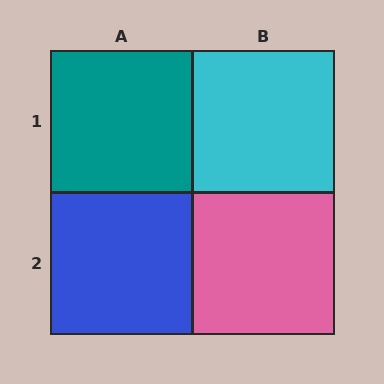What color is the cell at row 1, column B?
Cyan.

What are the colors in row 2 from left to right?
Blue, pink.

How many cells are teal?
1 cell is teal.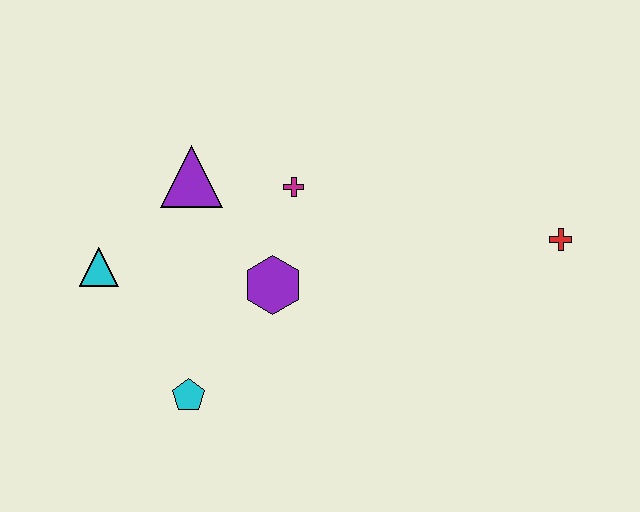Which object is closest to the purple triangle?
The magenta cross is closest to the purple triangle.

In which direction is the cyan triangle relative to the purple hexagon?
The cyan triangle is to the left of the purple hexagon.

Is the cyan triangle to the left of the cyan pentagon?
Yes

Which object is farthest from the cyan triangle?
The red cross is farthest from the cyan triangle.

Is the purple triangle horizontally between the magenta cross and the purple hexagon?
No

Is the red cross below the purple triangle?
Yes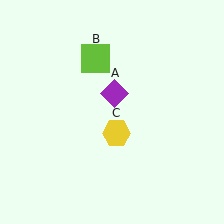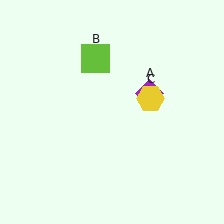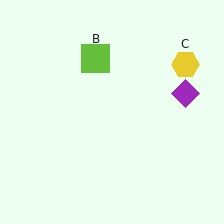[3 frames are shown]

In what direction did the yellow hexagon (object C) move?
The yellow hexagon (object C) moved up and to the right.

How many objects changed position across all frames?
2 objects changed position: purple diamond (object A), yellow hexagon (object C).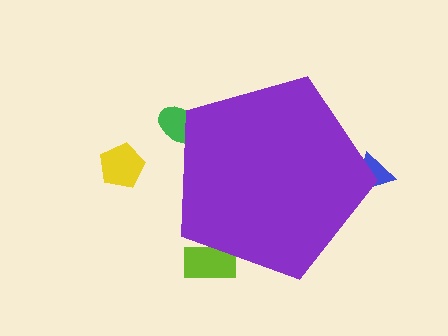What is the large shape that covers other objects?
A purple pentagon.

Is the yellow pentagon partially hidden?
No, the yellow pentagon is fully visible.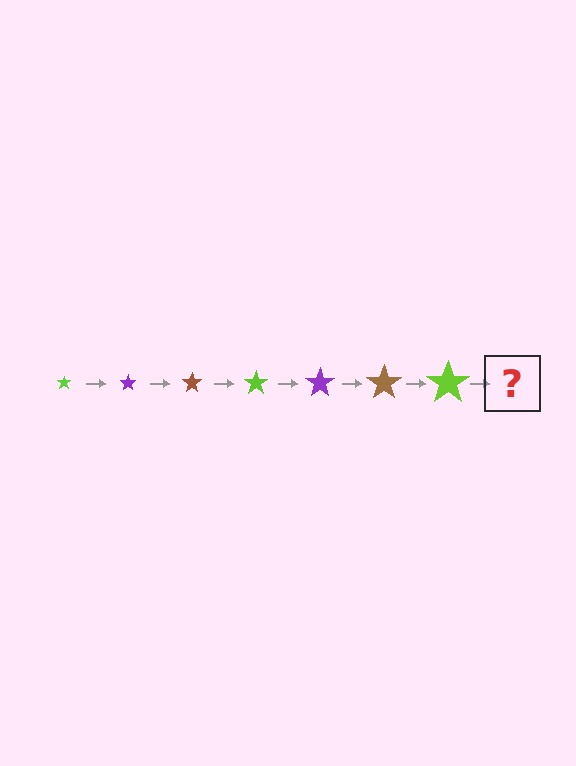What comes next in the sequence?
The next element should be a purple star, larger than the previous one.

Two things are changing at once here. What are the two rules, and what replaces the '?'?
The two rules are that the star grows larger each step and the color cycles through lime, purple, and brown. The '?' should be a purple star, larger than the previous one.